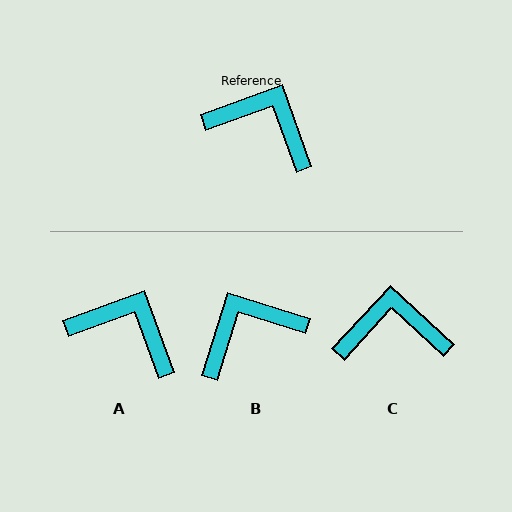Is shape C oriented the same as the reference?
No, it is off by about 27 degrees.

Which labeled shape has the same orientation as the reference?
A.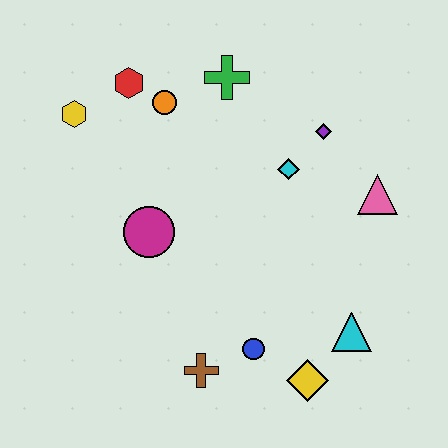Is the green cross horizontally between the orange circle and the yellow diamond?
Yes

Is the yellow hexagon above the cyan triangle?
Yes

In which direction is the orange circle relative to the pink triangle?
The orange circle is to the left of the pink triangle.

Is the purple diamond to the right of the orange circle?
Yes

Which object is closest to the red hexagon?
The orange circle is closest to the red hexagon.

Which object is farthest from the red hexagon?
The yellow diamond is farthest from the red hexagon.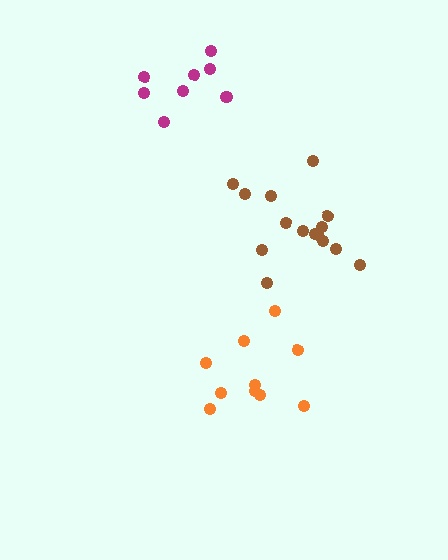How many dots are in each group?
Group 1: 9 dots, Group 2: 10 dots, Group 3: 15 dots (34 total).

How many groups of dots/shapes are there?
There are 3 groups.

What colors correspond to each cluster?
The clusters are colored: magenta, orange, brown.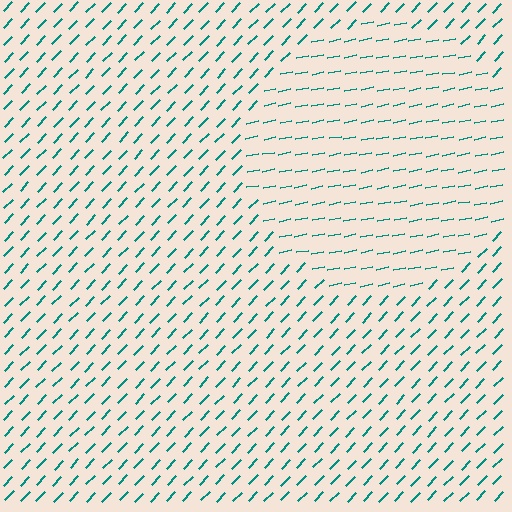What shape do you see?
I see a circle.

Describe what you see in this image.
The image is filled with small teal line segments. A circle region in the image has lines oriented differently from the surrounding lines, creating a visible texture boundary.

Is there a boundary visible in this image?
Yes, there is a texture boundary formed by a change in line orientation.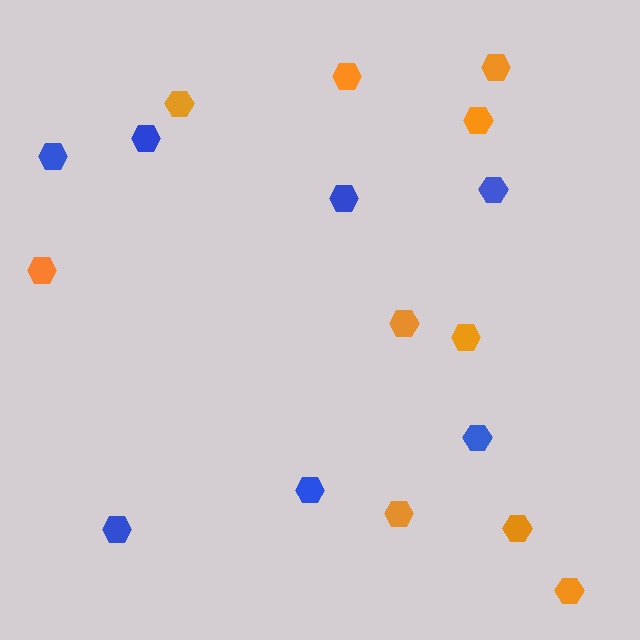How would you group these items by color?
There are 2 groups: one group of orange hexagons (10) and one group of blue hexagons (7).